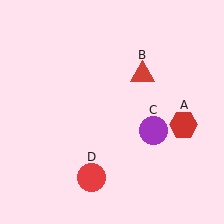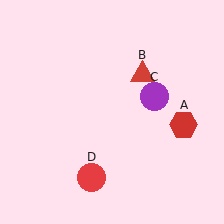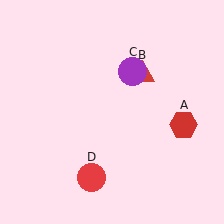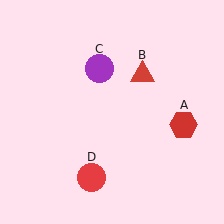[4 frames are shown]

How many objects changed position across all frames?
1 object changed position: purple circle (object C).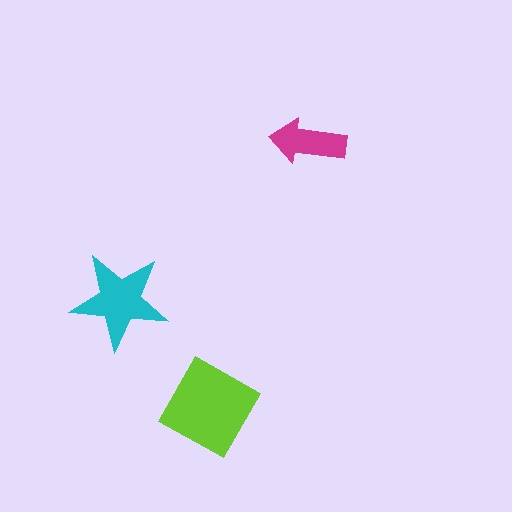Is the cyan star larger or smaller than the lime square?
Smaller.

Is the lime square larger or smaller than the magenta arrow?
Larger.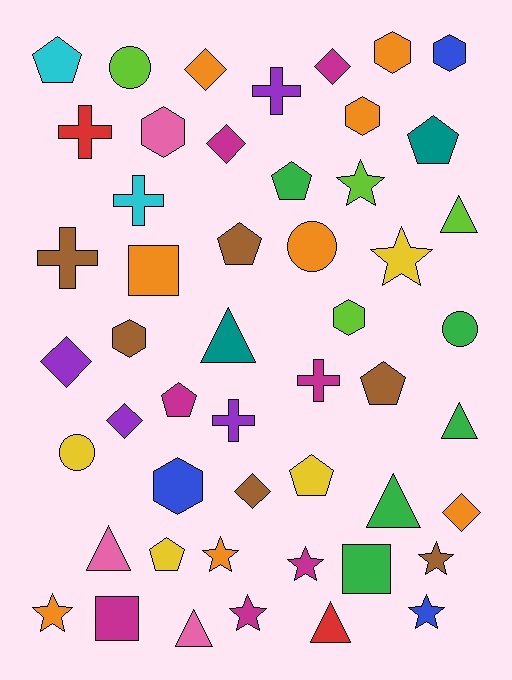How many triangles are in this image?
There are 7 triangles.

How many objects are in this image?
There are 50 objects.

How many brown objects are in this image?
There are 6 brown objects.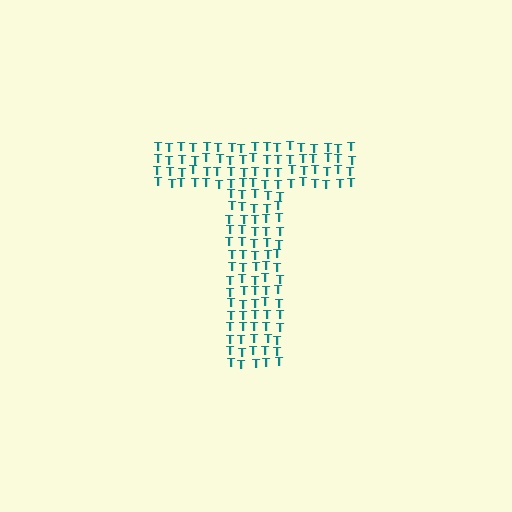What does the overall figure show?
The overall figure shows the letter T.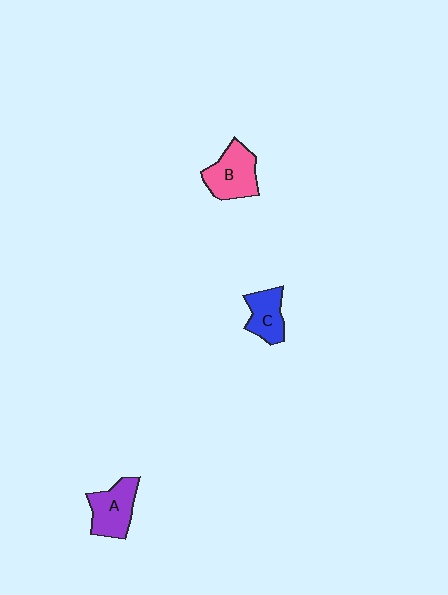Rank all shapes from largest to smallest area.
From largest to smallest: B (pink), A (purple), C (blue).